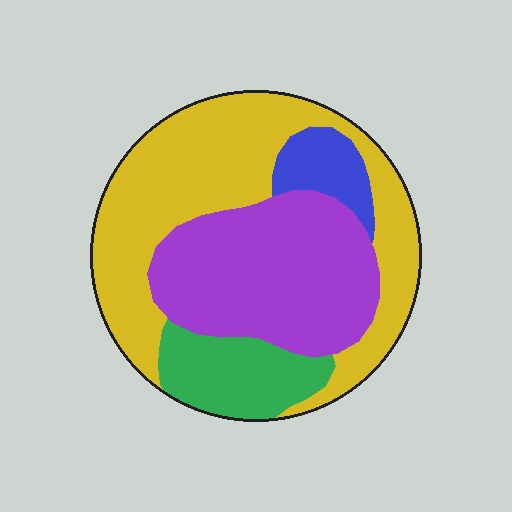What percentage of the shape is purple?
Purple covers around 35% of the shape.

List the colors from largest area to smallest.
From largest to smallest: yellow, purple, green, blue.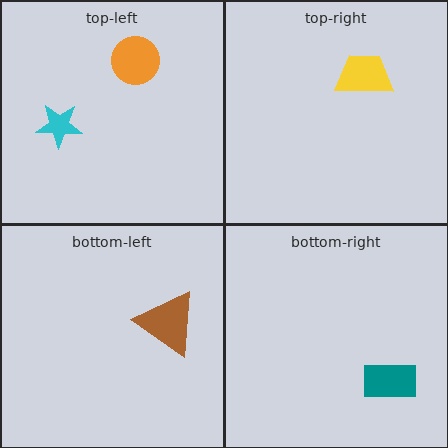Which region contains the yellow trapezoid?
The top-right region.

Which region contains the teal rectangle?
The bottom-right region.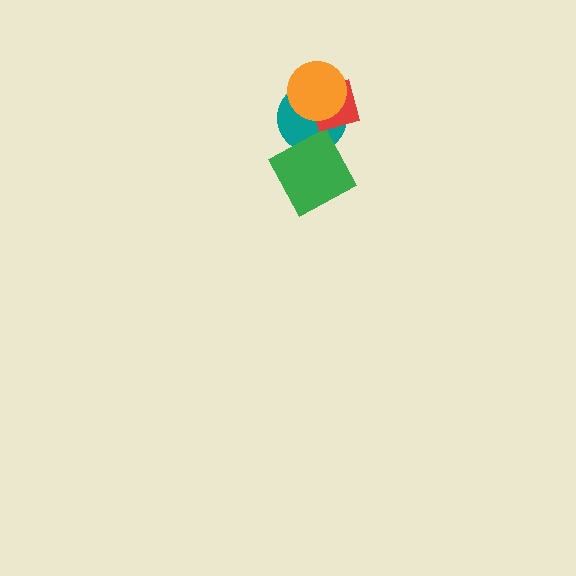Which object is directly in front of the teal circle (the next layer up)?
The green diamond is directly in front of the teal circle.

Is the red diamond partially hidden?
Yes, it is partially covered by another shape.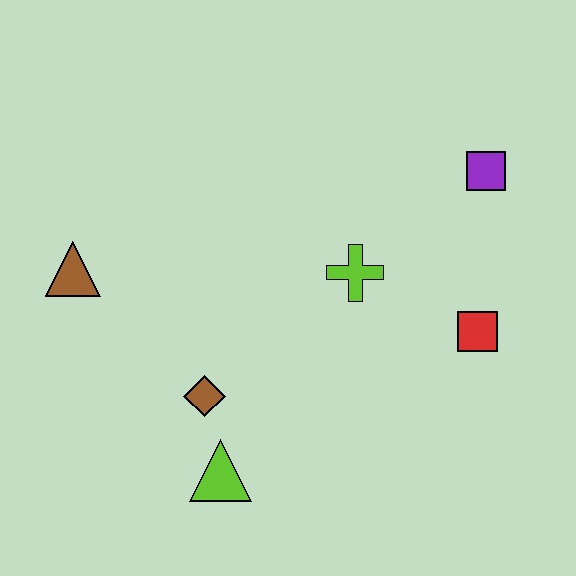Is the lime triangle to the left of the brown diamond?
No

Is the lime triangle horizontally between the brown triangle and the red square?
Yes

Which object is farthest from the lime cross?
The brown triangle is farthest from the lime cross.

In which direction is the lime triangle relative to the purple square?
The lime triangle is below the purple square.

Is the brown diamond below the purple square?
Yes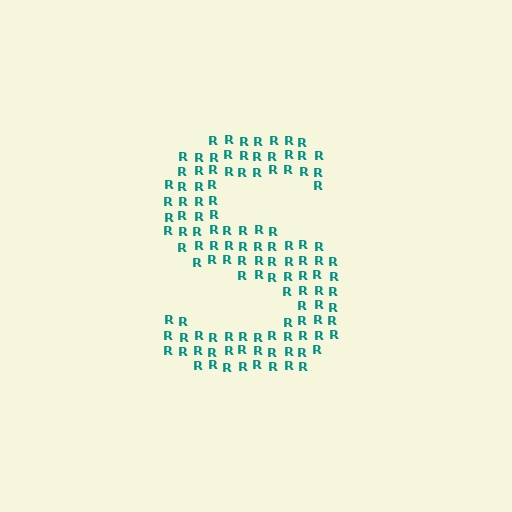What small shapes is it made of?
It is made of small letter R's.